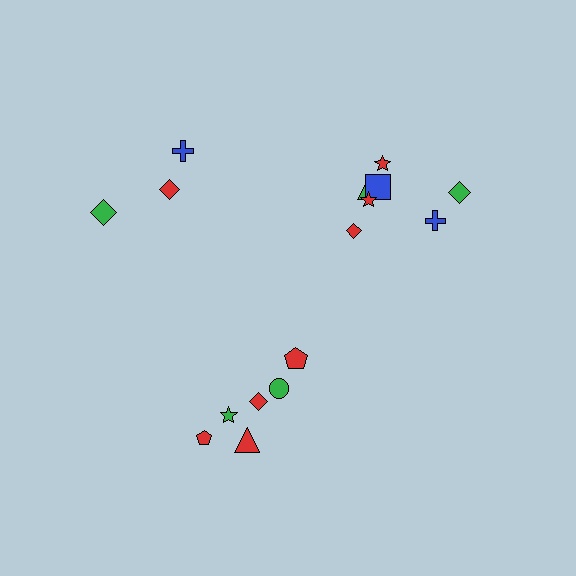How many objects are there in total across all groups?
There are 17 objects.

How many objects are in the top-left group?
There are 4 objects.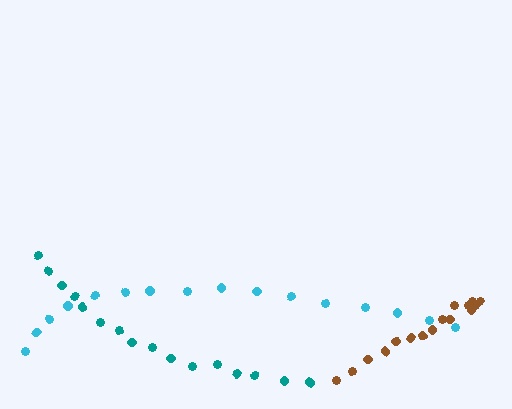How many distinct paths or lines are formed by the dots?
There are 3 distinct paths.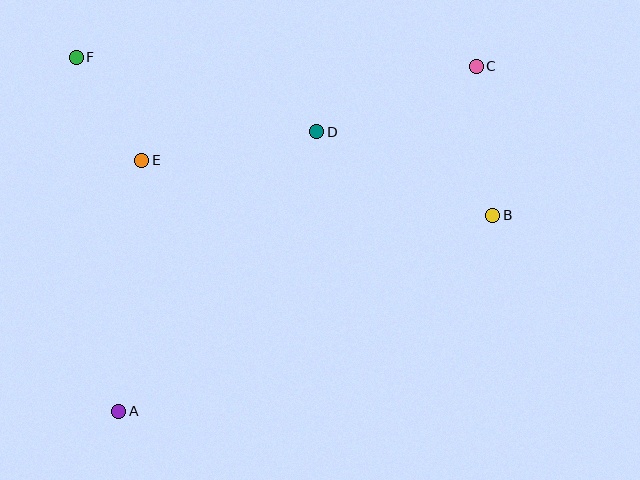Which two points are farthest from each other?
Points A and C are farthest from each other.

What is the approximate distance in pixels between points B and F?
The distance between B and F is approximately 446 pixels.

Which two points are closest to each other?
Points E and F are closest to each other.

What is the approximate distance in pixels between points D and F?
The distance between D and F is approximately 252 pixels.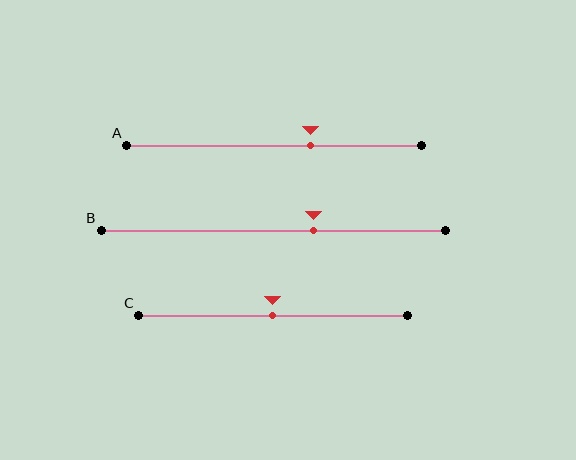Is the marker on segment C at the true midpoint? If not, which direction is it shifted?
Yes, the marker on segment C is at the true midpoint.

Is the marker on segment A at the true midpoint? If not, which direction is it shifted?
No, the marker on segment A is shifted to the right by about 13% of the segment length.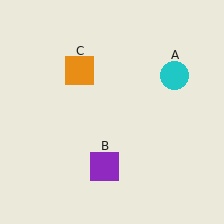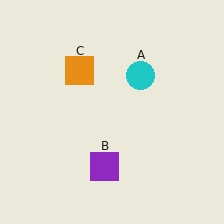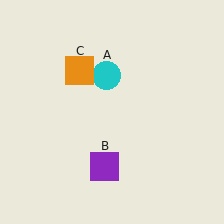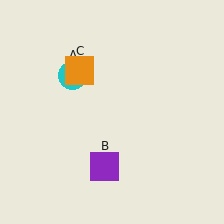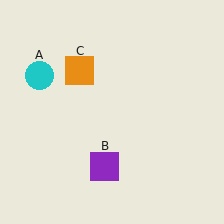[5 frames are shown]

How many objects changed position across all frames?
1 object changed position: cyan circle (object A).